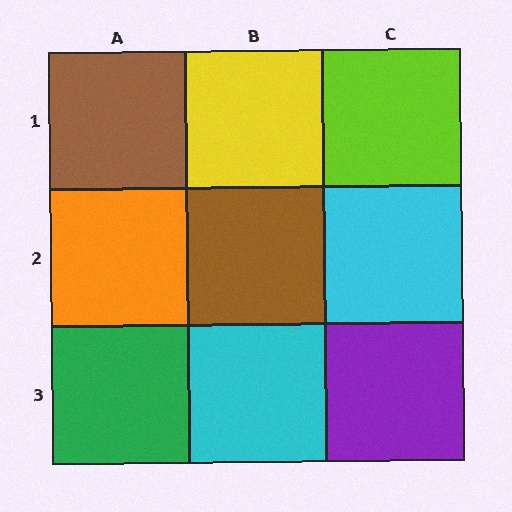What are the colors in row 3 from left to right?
Green, cyan, purple.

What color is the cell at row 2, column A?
Orange.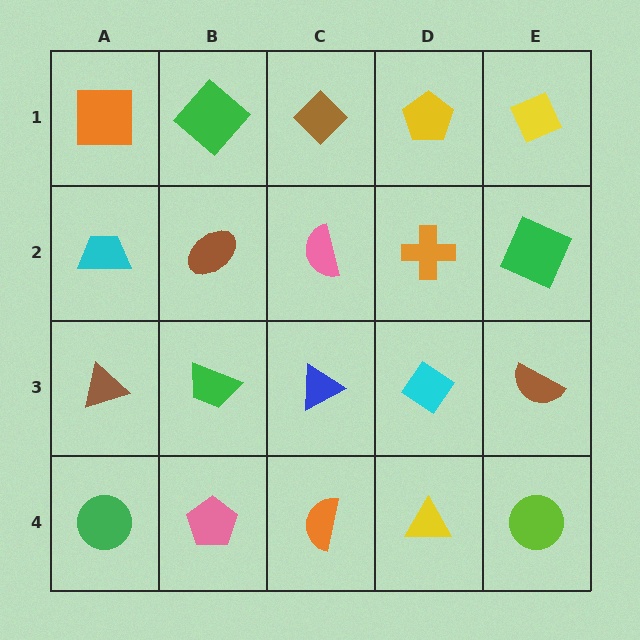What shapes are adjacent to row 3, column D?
An orange cross (row 2, column D), a yellow triangle (row 4, column D), a blue triangle (row 3, column C), a brown semicircle (row 3, column E).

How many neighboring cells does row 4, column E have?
2.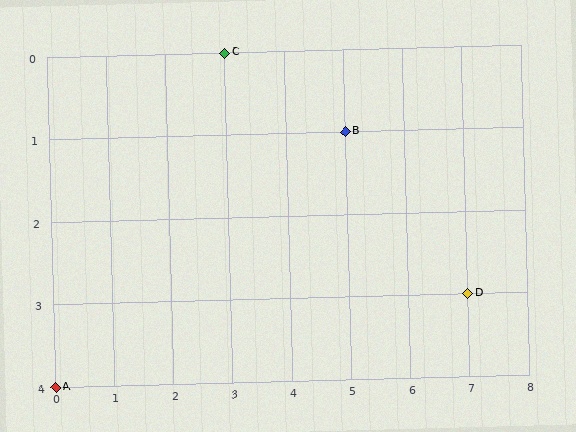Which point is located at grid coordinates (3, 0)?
Point C is at (3, 0).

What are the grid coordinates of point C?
Point C is at grid coordinates (3, 0).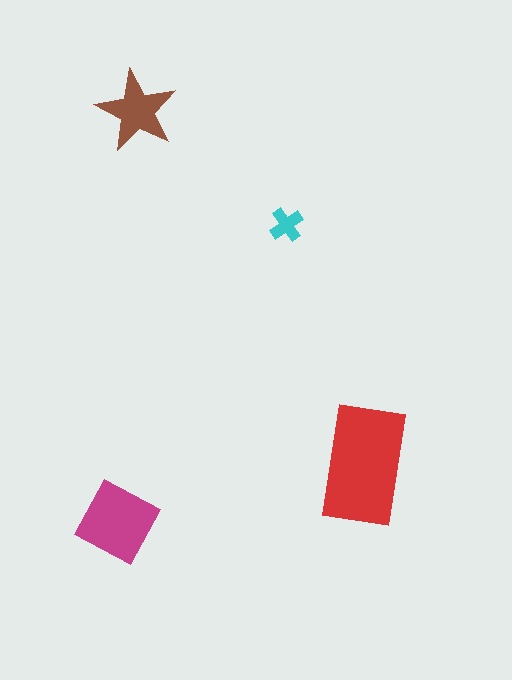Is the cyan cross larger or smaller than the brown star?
Smaller.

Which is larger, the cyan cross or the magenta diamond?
The magenta diamond.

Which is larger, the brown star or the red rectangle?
The red rectangle.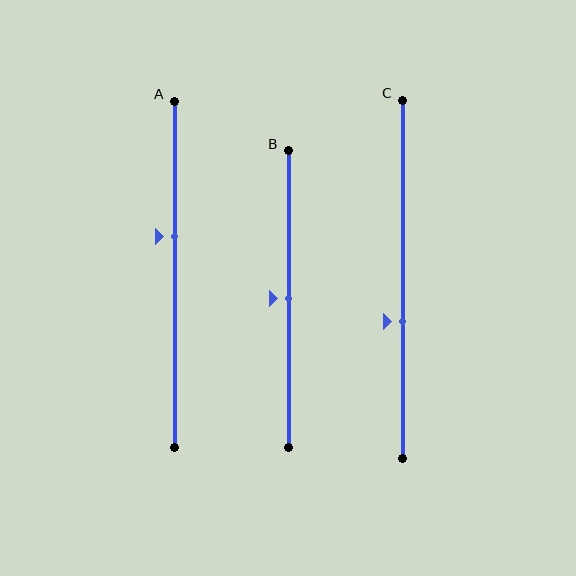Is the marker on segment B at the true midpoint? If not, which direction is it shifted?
Yes, the marker on segment B is at the true midpoint.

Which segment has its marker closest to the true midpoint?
Segment B has its marker closest to the true midpoint.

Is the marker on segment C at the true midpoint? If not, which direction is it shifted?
No, the marker on segment C is shifted downward by about 12% of the segment length.